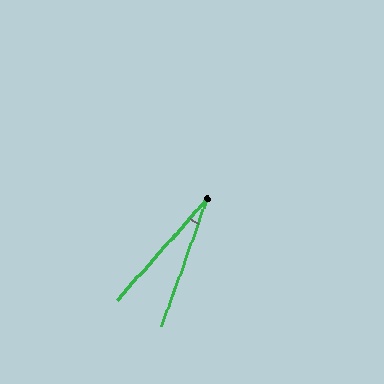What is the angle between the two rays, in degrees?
Approximately 22 degrees.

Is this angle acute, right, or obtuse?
It is acute.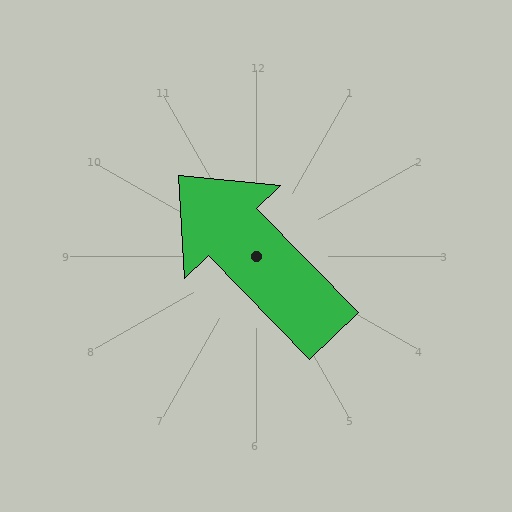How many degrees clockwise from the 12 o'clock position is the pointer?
Approximately 316 degrees.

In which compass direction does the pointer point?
Northwest.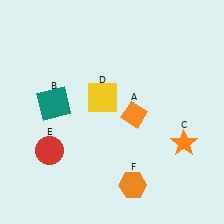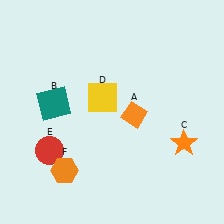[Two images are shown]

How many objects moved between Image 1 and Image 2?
1 object moved between the two images.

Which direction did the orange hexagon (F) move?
The orange hexagon (F) moved left.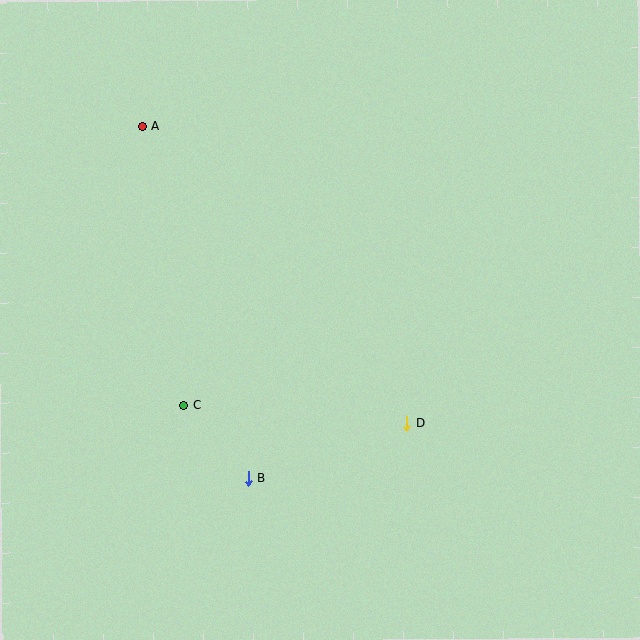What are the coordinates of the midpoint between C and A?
The midpoint between C and A is at (163, 266).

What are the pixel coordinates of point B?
Point B is at (249, 478).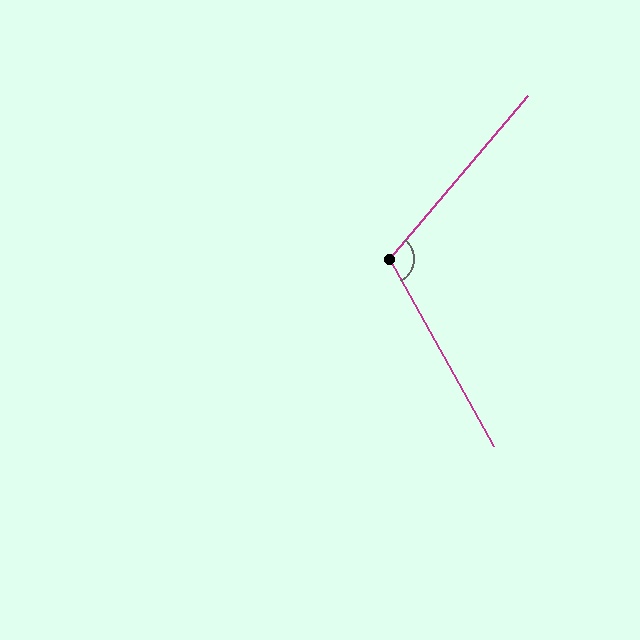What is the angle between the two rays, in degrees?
Approximately 111 degrees.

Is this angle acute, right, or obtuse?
It is obtuse.